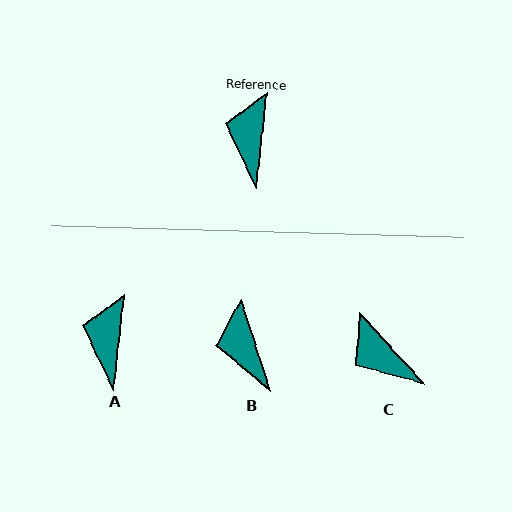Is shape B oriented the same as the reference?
No, it is off by about 24 degrees.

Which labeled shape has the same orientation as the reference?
A.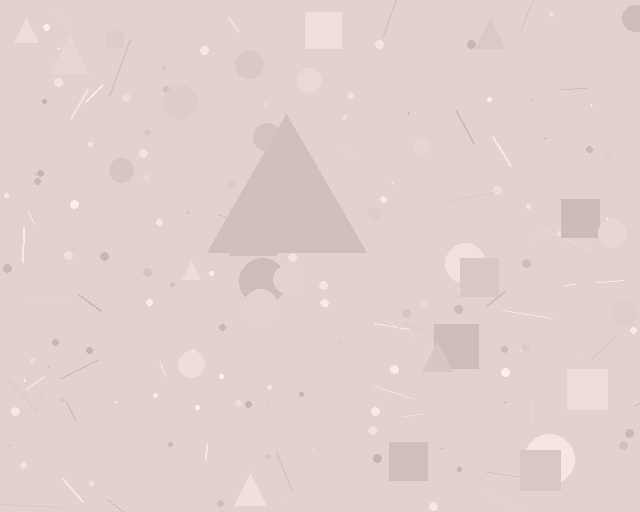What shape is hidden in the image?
A triangle is hidden in the image.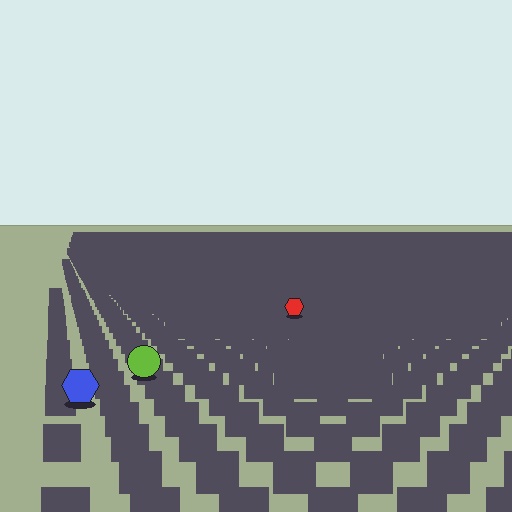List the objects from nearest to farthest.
From nearest to farthest: the blue hexagon, the lime circle, the red hexagon.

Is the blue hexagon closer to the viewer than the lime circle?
Yes. The blue hexagon is closer — you can tell from the texture gradient: the ground texture is coarser near it.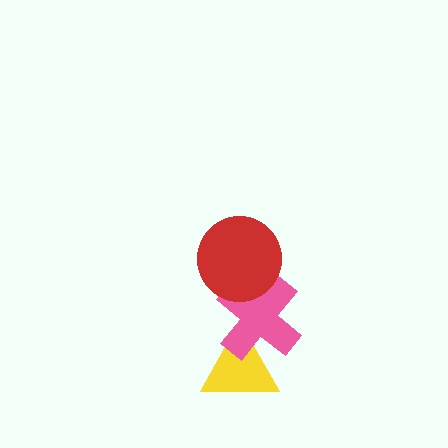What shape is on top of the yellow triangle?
The pink cross is on top of the yellow triangle.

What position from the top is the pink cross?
The pink cross is 2nd from the top.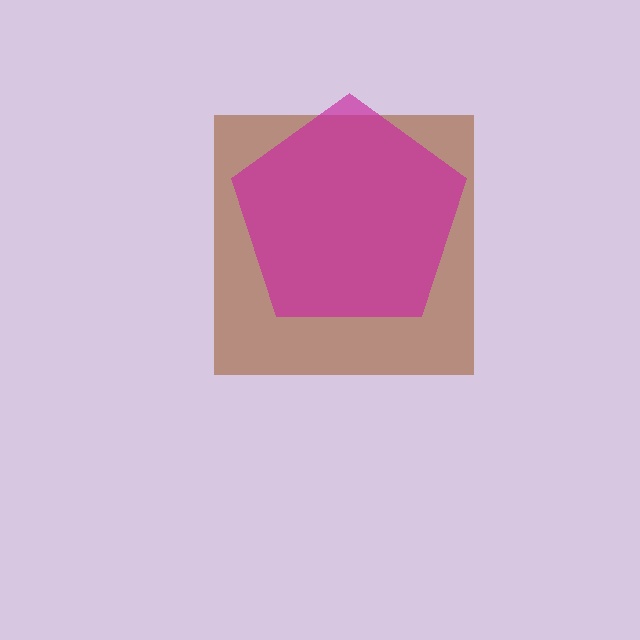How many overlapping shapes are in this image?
There are 2 overlapping shapes in the image.